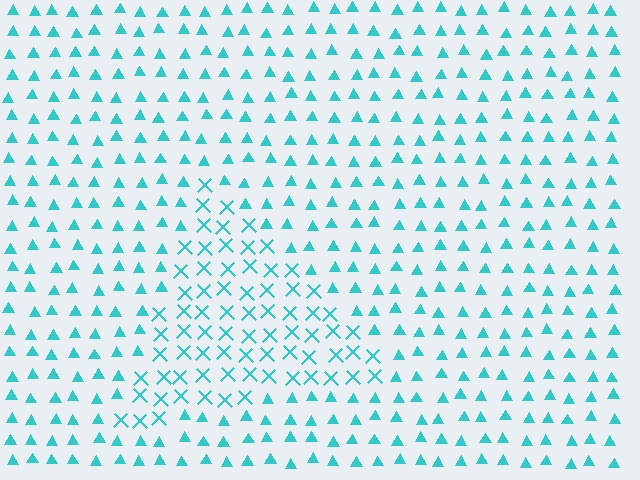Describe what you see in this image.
The image is filled with small cyan elements arranged in a uniform grid. A triangle-shaped region contains X marks, while the surrounding area contains triangles. The boundary is defined purely by the change in element shape.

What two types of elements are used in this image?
The image uses X marks inside the triangle region and triangles outside it.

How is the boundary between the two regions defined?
The boundary is defined by a change in element shape: X marks inside vs. triangles outside. All elements share the same color and spacing.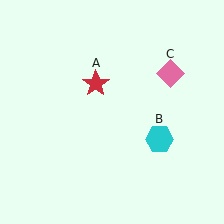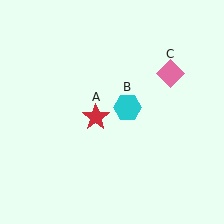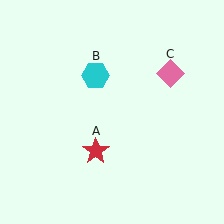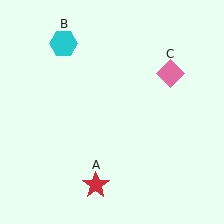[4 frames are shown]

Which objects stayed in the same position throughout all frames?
Pink diamond (object C) remained stationary.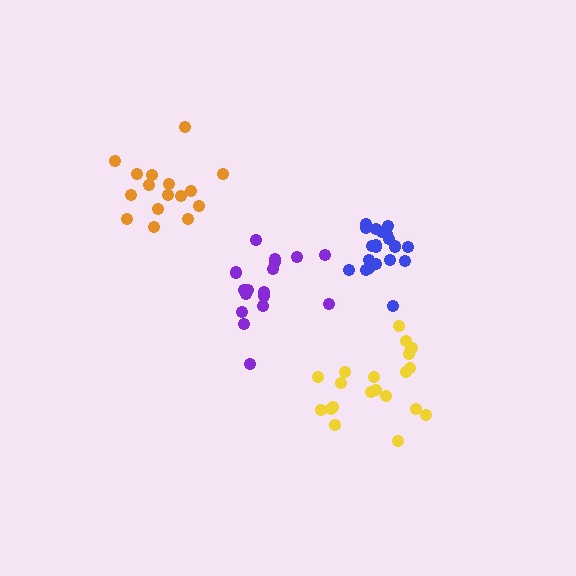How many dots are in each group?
Group 1: 16 dots, Group 2: 21 dots, Group 3: 18 dots, Group 4: 21 dots (76 total).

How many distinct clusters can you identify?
There are 4 distinct clusters.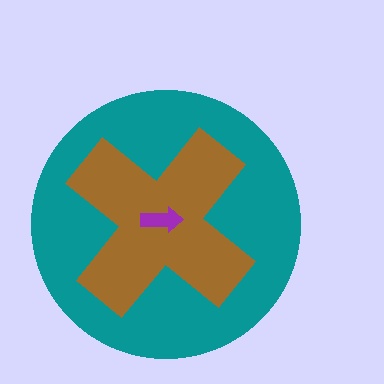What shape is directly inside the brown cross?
The purple arrow.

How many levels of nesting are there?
3.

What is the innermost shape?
The purple arrow.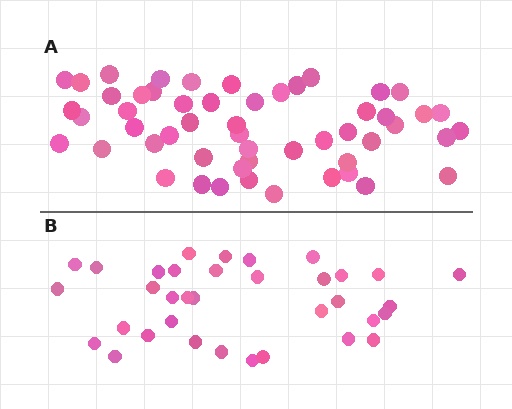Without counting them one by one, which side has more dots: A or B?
Region A (the top region) has more dots.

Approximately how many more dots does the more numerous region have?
Region A has approximately 20 more dots than region B.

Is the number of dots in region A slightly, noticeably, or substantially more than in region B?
Region A has substantially more. The ratio is roughly 1.5 to 1.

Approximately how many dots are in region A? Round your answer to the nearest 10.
About 50 dots. (The exact count is 53, which rounds to 50.)